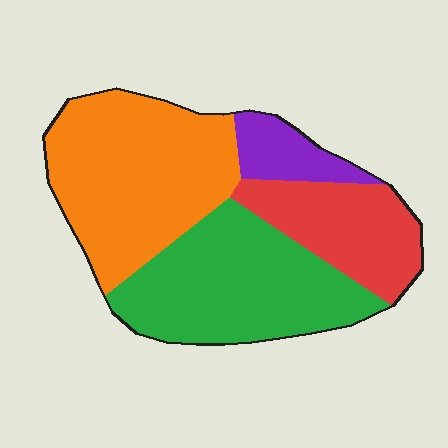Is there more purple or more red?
Red.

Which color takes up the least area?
Purple, at roughly 10%.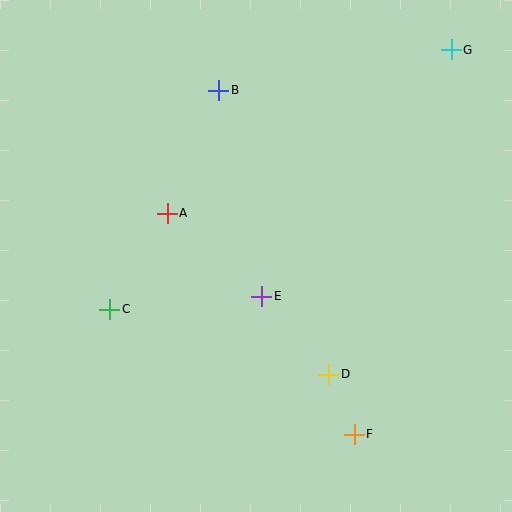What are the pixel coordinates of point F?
Point F is at (354, 434).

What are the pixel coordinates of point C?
Point C is at (110, 309).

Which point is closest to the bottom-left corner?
Point C is closest to the bottom-left corner.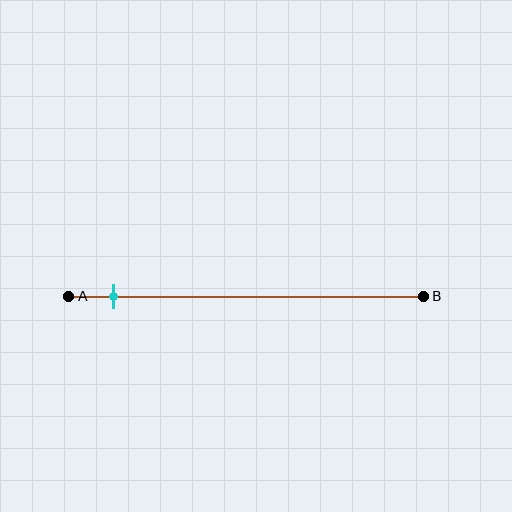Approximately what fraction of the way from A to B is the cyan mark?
The cyan mark is approximately 15% of the way from A to B.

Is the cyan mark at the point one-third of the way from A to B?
No, the mark is at about 15% from A, not at the 33% one-third point.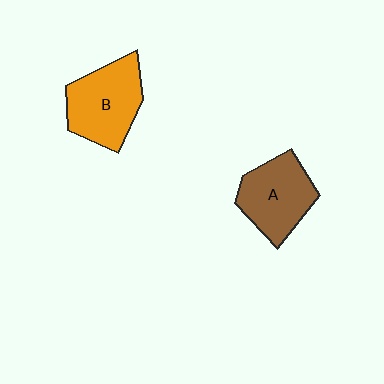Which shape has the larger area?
Shape B (orange).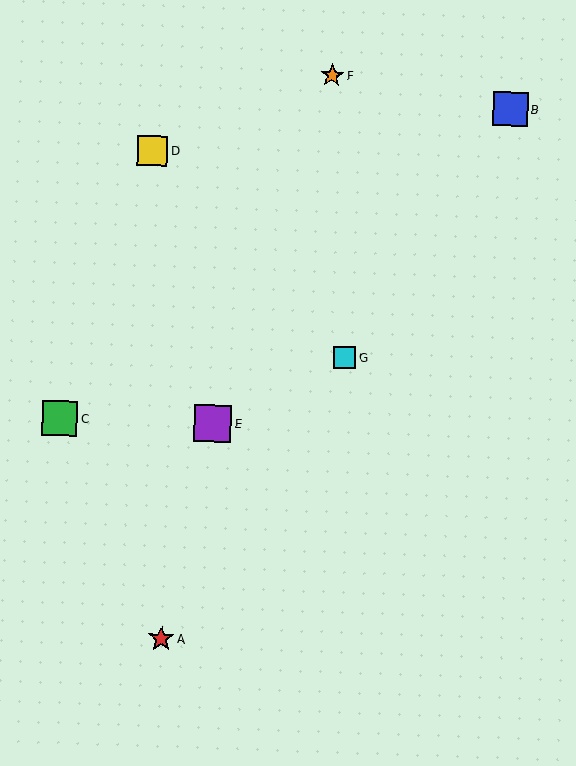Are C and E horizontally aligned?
Yes, both are at y≈418.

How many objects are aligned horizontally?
2 objects (C, E) are aligned horizontally.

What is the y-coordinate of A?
Object A is at y≈639.